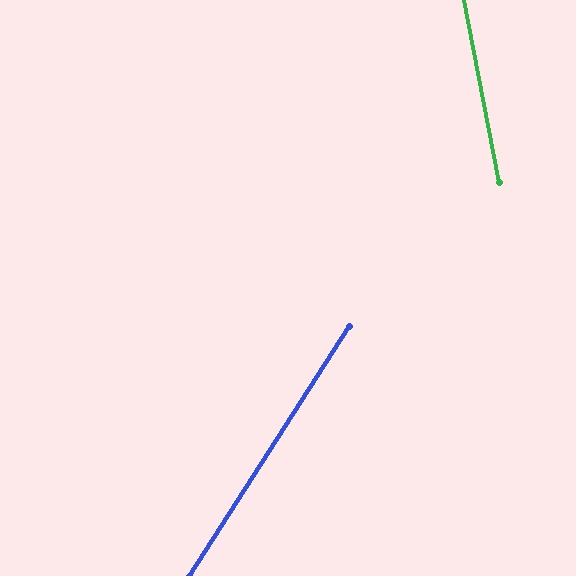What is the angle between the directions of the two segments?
Approximately 44 degrees.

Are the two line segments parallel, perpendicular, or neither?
Neither parallel nor perpendicular — they differ by about 44°.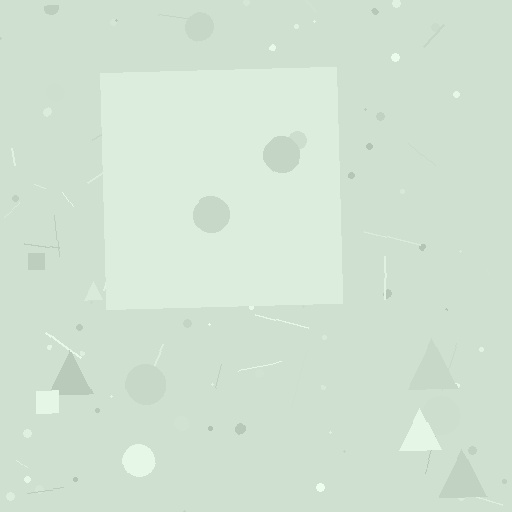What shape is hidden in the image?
A square is hidden in the image.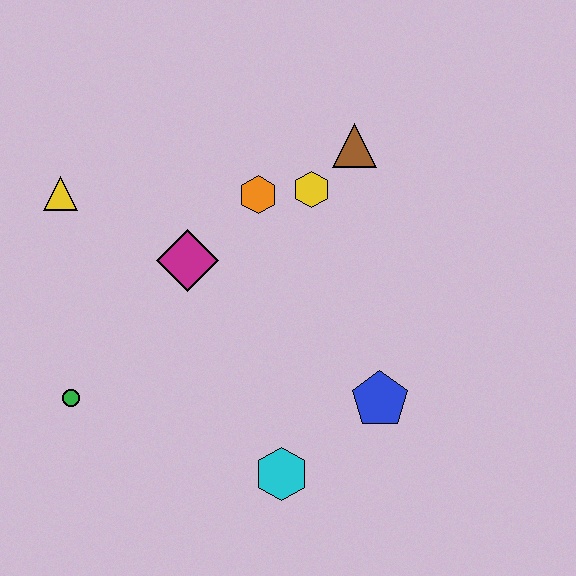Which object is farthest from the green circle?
The brown triangle is farthest from the green circle.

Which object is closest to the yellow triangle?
The magenta diamond is closest to the yellow triangle.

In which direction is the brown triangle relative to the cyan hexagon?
The brown triangle is above the cyan hexagon.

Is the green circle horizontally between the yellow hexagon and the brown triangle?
No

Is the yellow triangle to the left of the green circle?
Yes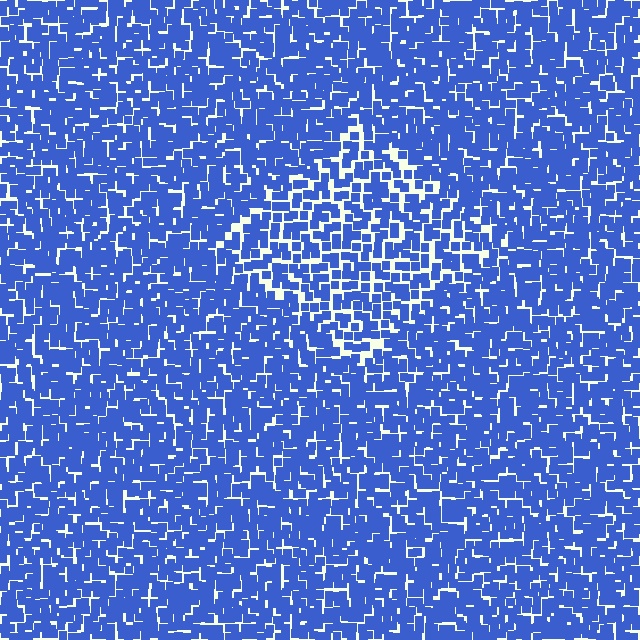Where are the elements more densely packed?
The elements are more densely packed outside the diamond boundary.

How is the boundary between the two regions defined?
The boundary is defined by a change in element density (approximately 1.5x ratio). All elements are the same color, size, and shape.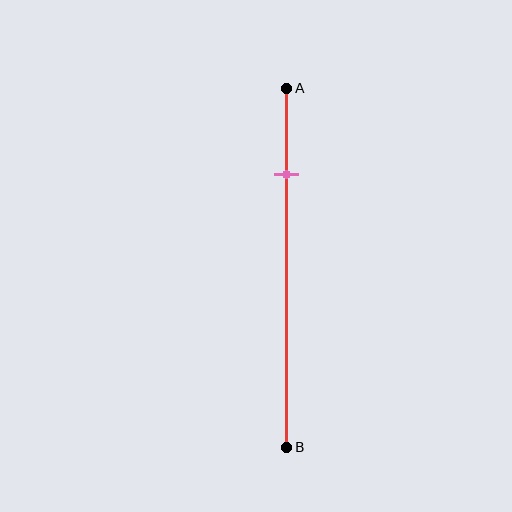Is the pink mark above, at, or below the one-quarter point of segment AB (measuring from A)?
The pink mark is approximately at the one-quarter point of segment AB.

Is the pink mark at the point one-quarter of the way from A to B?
Yes, the mark is approximately at the one-quarter point.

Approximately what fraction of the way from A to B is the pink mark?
The pink mark is approximately 25% of the way from A to B.